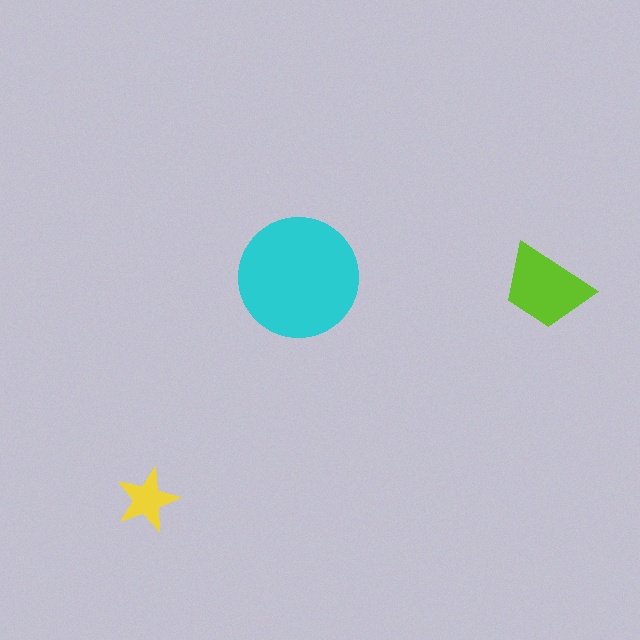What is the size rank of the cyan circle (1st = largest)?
1st.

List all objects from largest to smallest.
The cyan circle, the lime trapezoid, the yellow star.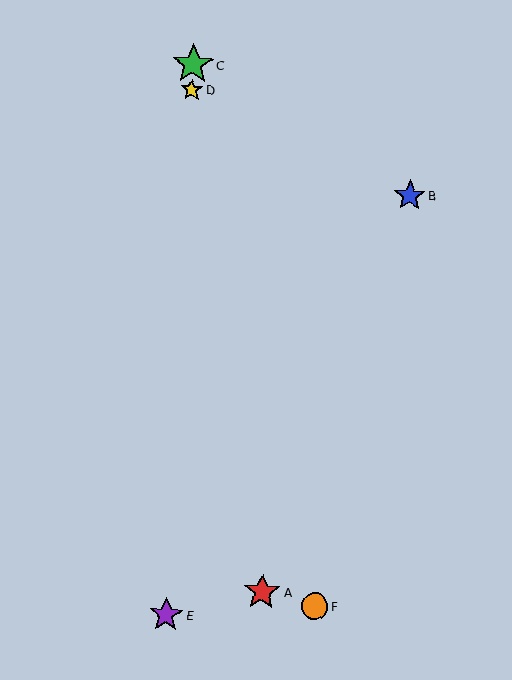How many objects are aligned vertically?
3 objects (C, D, E) are aligned vertically.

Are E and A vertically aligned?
No, E is at x≈166 and A is at x≈262.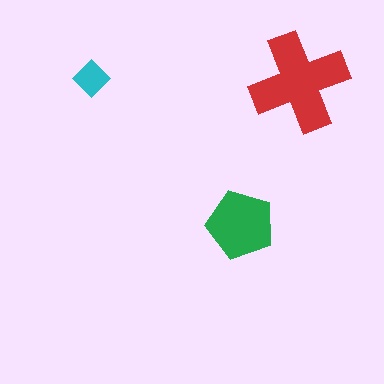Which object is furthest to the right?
The red cross is rightmost.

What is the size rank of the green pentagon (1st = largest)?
2nd.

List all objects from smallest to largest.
The cyan diamond, the green pentagon, the red cross.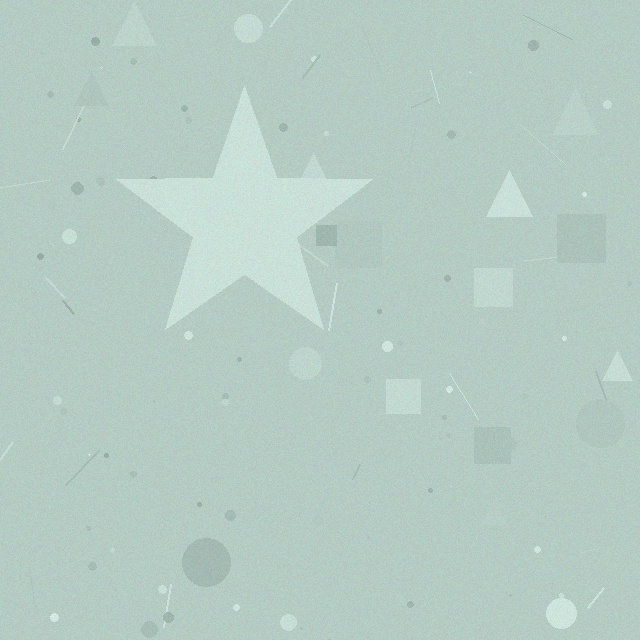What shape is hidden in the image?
A star is hidden in the image.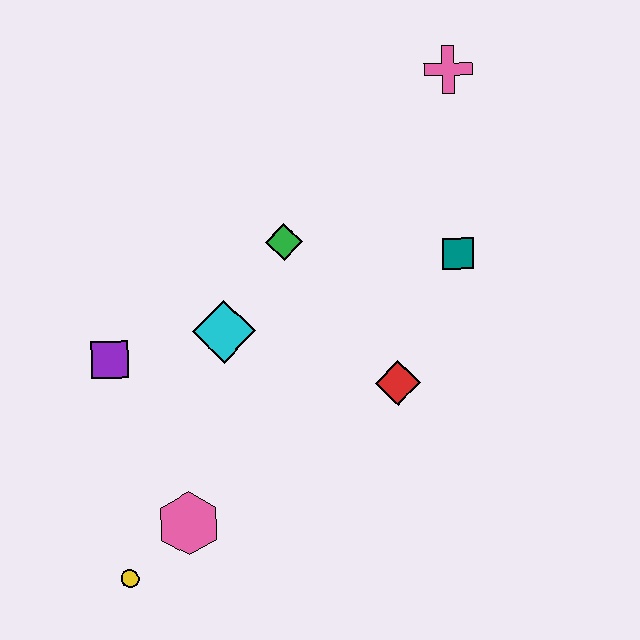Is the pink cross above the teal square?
Yes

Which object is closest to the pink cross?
The teal square is closest to the pink cross.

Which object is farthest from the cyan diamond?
The pink cross is farthest from the cyan diamond.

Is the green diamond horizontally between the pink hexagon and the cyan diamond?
No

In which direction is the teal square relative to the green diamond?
The teal square is to the right of the green diamond.